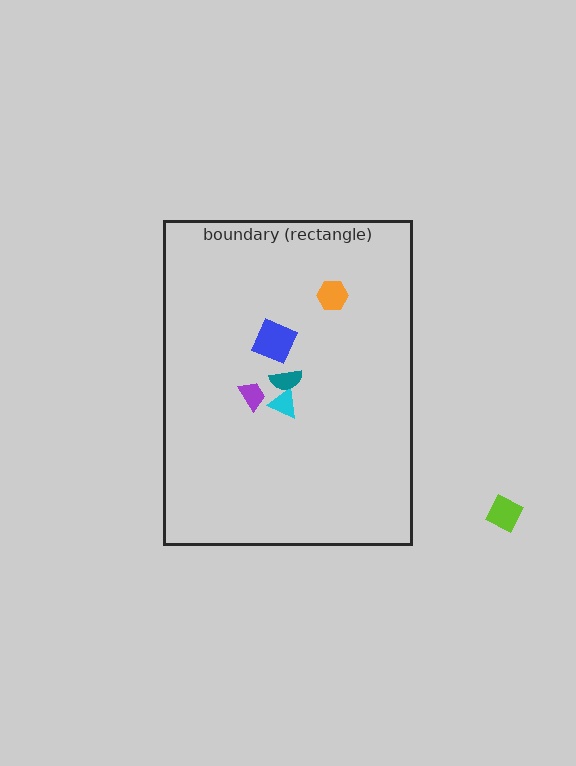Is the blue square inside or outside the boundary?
Inside.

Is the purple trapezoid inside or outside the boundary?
Inside.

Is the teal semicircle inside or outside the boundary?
Inside.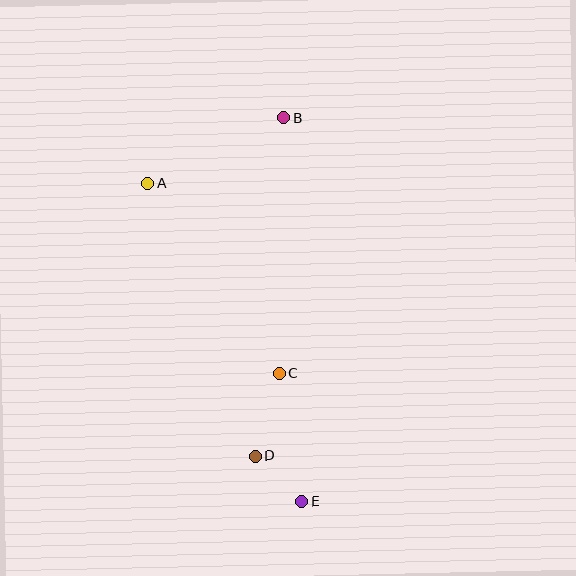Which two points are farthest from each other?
Points B and E are farthest from each other.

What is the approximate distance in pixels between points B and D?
The distance between B and D is approximately 339 pixels.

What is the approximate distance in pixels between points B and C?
The distance between B and C is approximately 255 pixels.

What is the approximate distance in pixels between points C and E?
The distance between C and E is approximately 130 pixels.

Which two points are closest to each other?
Points D and E are closest to each other.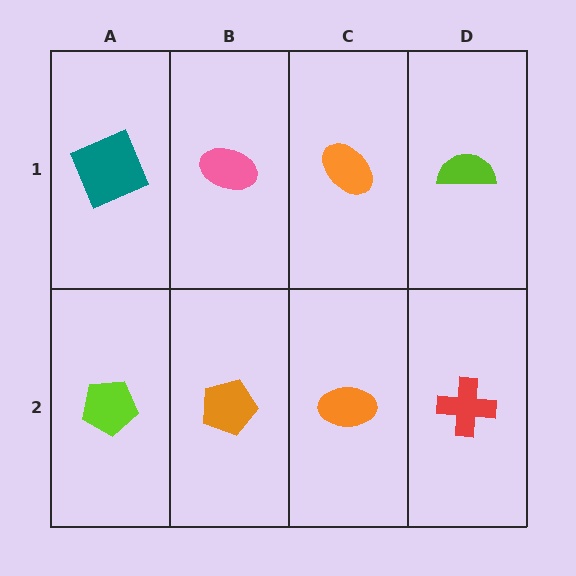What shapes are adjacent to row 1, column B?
An orange pentagon (row 2, column B), a teal square (row 1, column A), an orange ellipse (row 1, column C).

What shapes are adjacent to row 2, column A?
A teal square (row 1, column A), an orange pentagon (row 2, column B).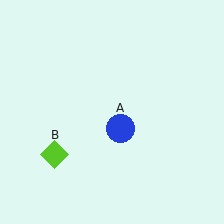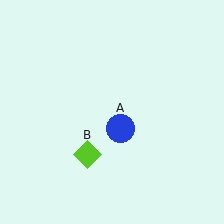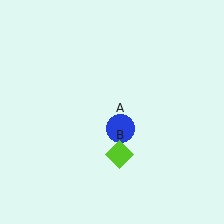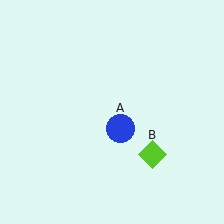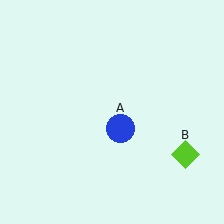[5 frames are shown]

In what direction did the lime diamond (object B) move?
The lime diamond (object B) moved right.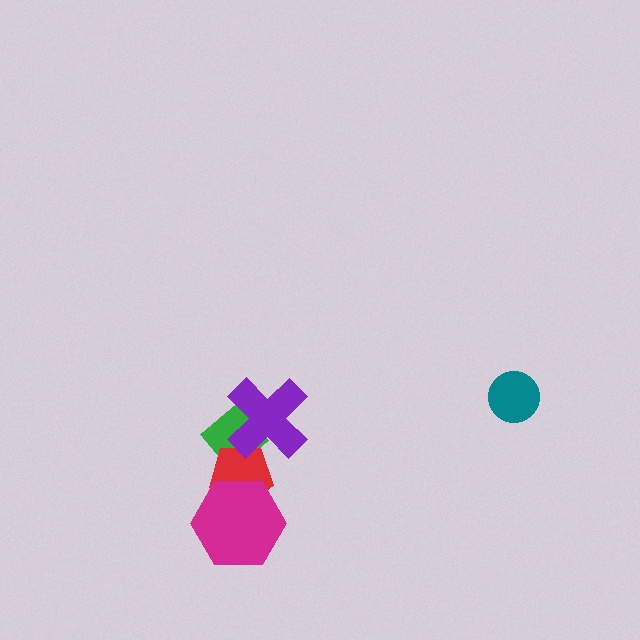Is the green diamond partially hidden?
Yes, it is partially covered by another shape.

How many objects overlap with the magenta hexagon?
1 object overlaps with the magenta hexagon.